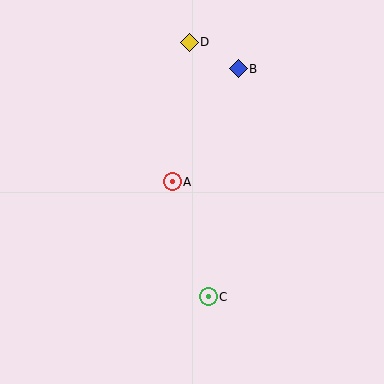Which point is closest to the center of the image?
Point A at (172, 182) is closest to the center.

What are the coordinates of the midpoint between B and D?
The midpoint between B and D is at (214, 56).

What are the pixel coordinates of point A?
Point A is at (172, 182).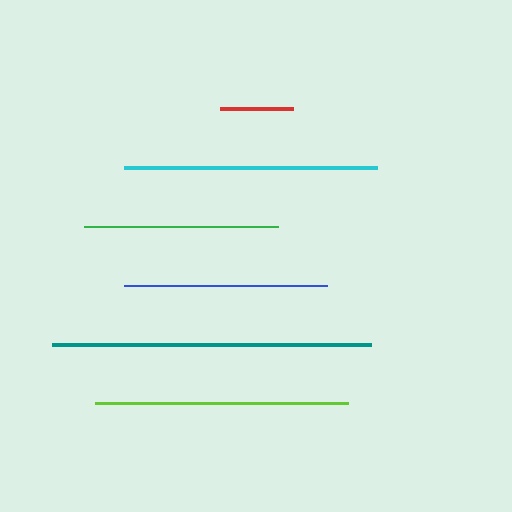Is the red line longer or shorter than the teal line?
The teal line is longer than the red line.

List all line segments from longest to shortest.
From longest to shortest: teal, cyan, lime, blue, green, red.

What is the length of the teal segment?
The teal segment is approximately 319 pixels long.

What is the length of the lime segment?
The lime segment is approximately 252 pixels long.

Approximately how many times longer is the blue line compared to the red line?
The blue line is approximately 2.8 times the length of the red line.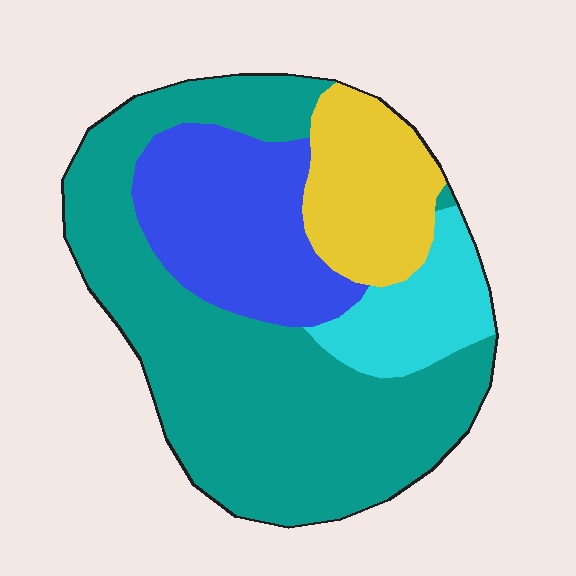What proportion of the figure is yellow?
Yellow covers about 15% of the figure.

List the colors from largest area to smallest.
From largest to smallest: teal, blue, yellow, cyan.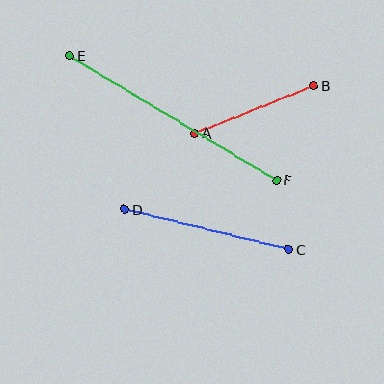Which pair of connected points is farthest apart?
Points E and F are farthest apart.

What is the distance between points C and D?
The distance is approximately 168 pixels.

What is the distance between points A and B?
The distance is approximately 128 pixels.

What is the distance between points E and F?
The distance is approximately 242 pixels.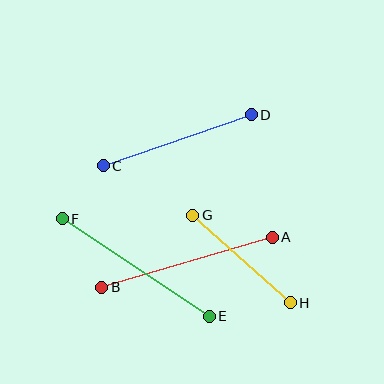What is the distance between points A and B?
The distance is approximately 177 pixels.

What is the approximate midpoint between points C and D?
The midpoint is at approximately (177, 140) pixels.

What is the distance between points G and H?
The distance is approximately 131 pixels.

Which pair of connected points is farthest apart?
Points A and B are farthest apart.